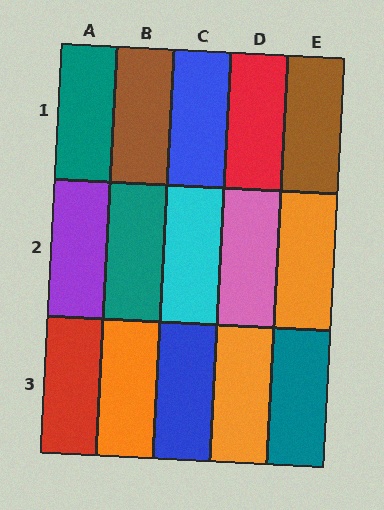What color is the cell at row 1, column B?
Brown.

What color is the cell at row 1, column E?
Brown.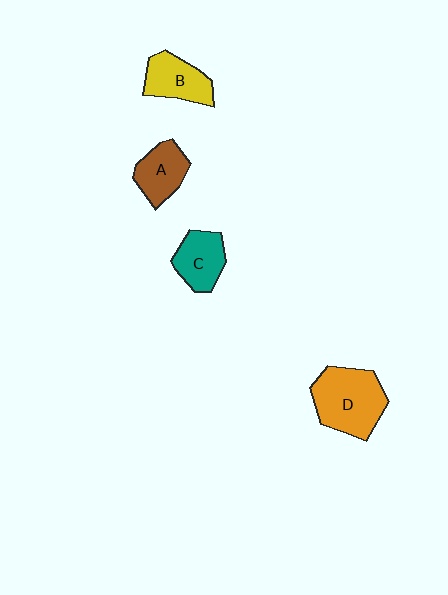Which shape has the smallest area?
Shape A (brown).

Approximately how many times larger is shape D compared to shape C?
Approximately 1.6 times.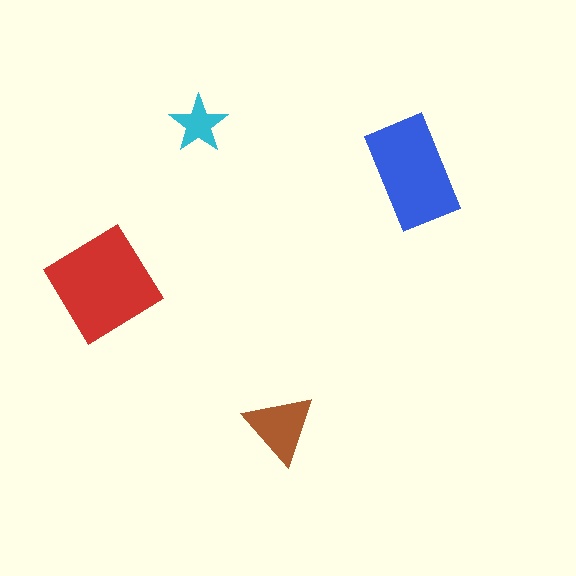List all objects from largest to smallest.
The red diamond, the blue rectangle, the brown triangle, the cyan star.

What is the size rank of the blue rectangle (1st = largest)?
2nd.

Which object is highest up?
The cyan star is topmost.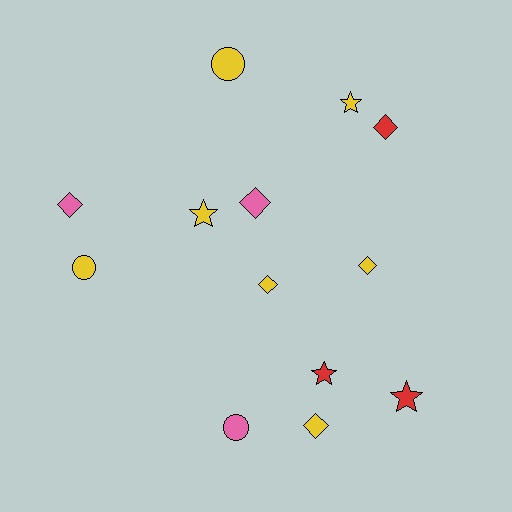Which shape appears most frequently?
Diamond, with 6 objects.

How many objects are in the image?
There are 13 objects.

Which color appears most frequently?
Yellow, with 7 objects.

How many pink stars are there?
There are no pink stars.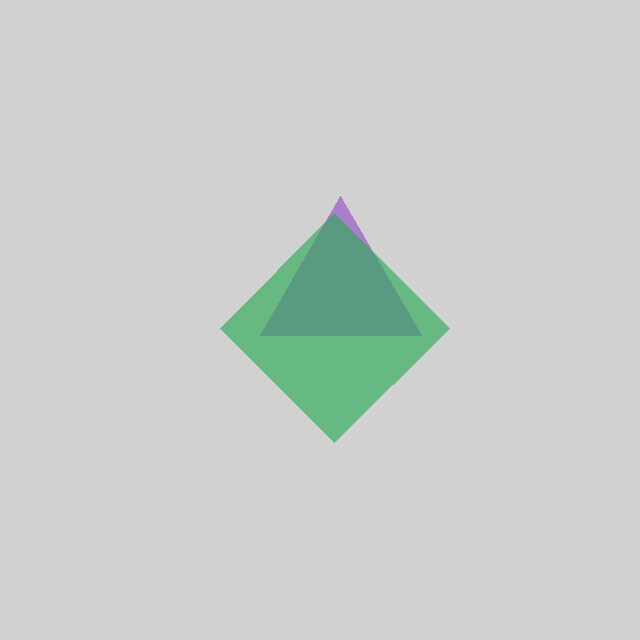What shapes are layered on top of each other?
The layered shapes are: a purple triangle, a green diamond.